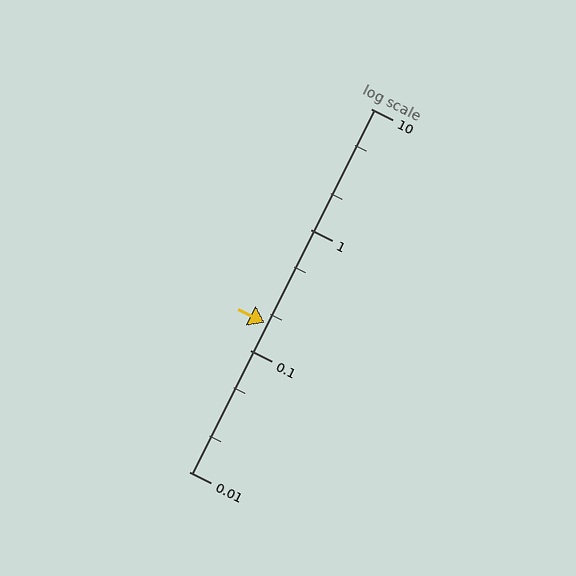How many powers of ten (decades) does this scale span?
The scale spans 3 decades, from 0.01 to 10.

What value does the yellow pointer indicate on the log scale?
The pointer indicates approximately 0.17.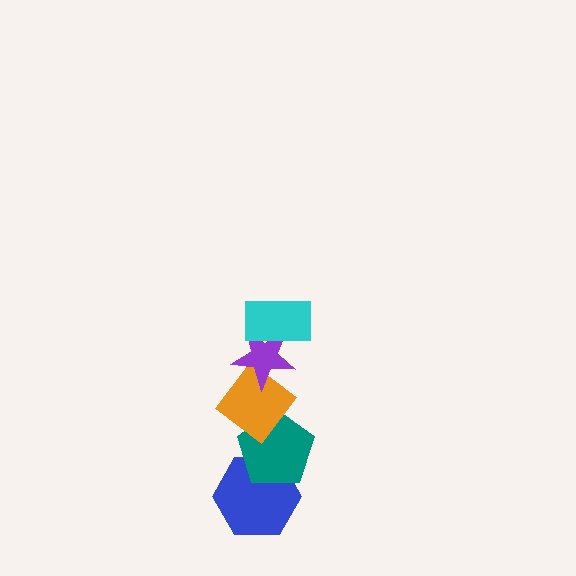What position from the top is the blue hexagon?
The blue hexagon is 5th from the top.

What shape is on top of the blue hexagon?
The teal pentagon is on top of the blue hexagon.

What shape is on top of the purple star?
The cyan rectangle is on top of the purple star.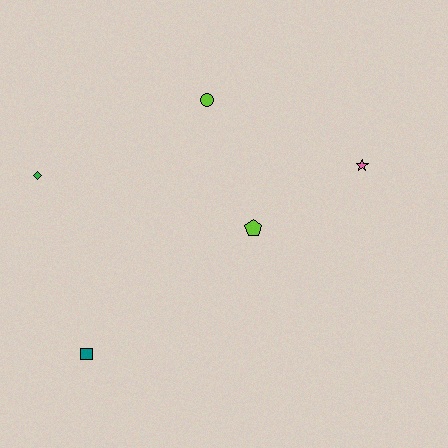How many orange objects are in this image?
There are no orange objects.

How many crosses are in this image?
There are no crosses.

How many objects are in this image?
There are 5 objects.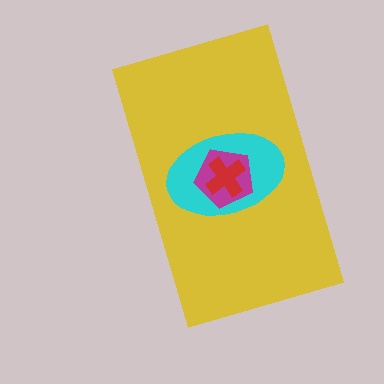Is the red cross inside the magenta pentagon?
Yes.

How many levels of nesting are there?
4.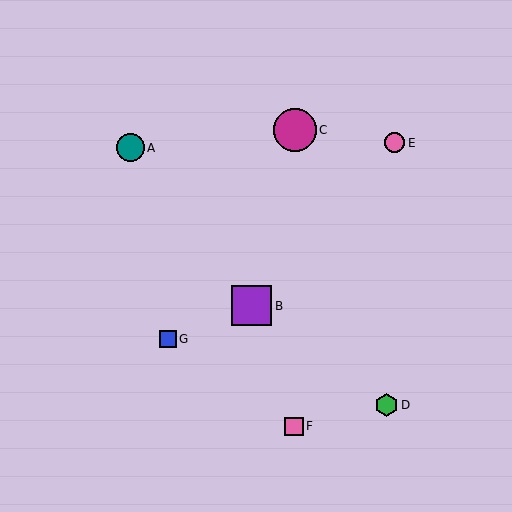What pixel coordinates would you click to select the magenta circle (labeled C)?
Click at (295, 130) to select the magenta circle C.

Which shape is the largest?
The magenta circle (labeled C) is the largest.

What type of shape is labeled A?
Shape A is a teal circle.